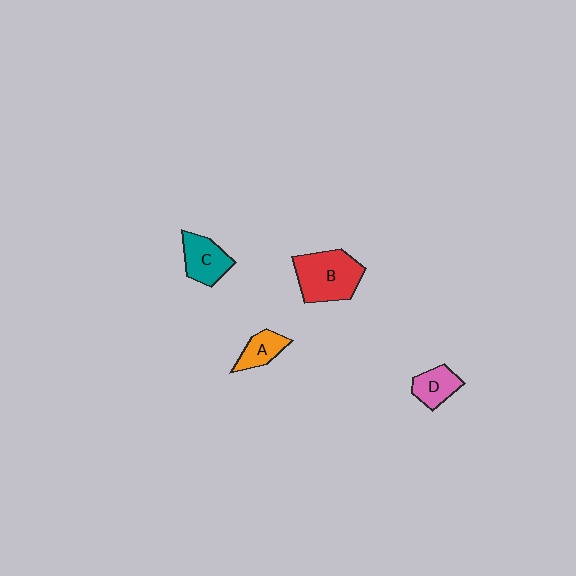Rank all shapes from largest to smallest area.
From largest to smallest: B (red), C (teal), D (pink), A (orange).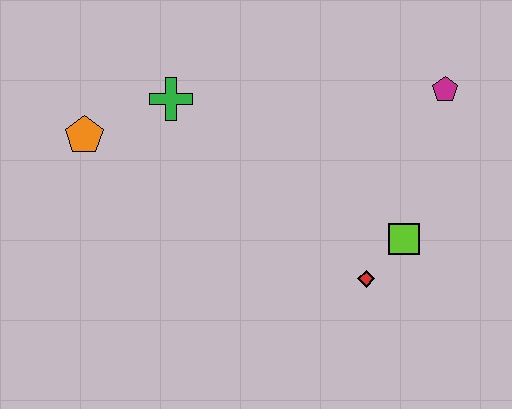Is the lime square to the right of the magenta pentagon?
No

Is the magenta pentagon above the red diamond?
Yes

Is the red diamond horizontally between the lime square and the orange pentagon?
Yes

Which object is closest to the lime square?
The red diamond is closest to the lime square.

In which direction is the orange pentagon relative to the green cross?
The orange pentagon is to the left of the green cross.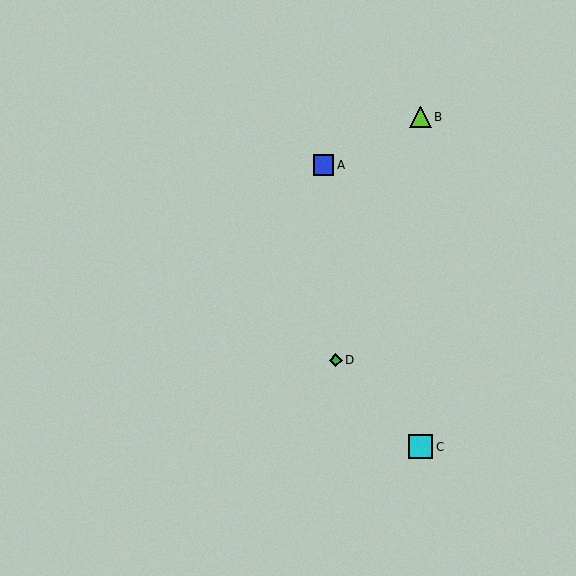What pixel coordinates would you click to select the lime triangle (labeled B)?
Click at (421, 117) to select the lime triangle B.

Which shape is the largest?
The cyan square (labeled C) is the largest.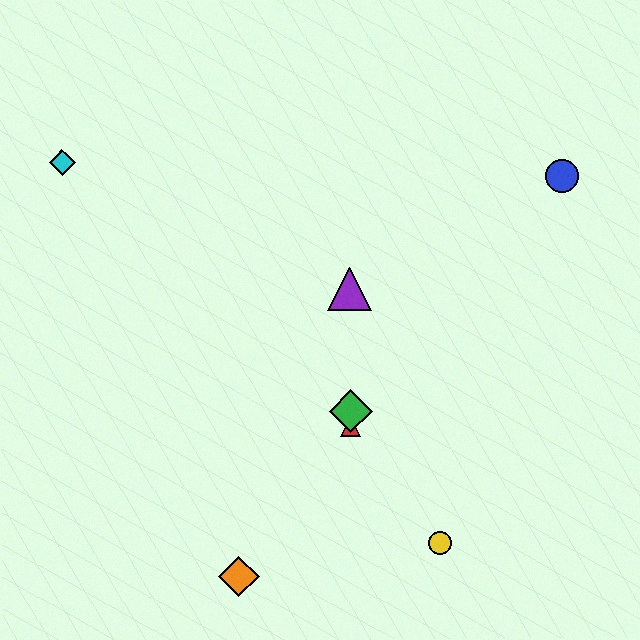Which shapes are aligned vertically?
The red triangle, the green diamond, the purple triangle are aligned vertically.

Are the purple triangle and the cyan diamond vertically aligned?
No, the purple triangle is at x≈349 and the cyan diamond is at x≈62.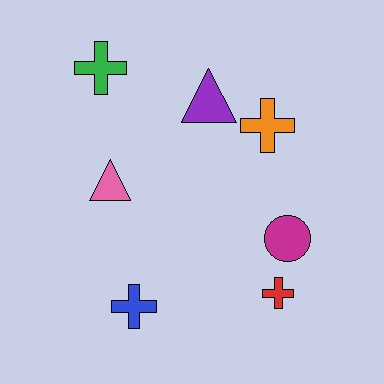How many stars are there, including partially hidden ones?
There are no stars.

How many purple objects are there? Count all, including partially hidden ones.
There is 1 purple object.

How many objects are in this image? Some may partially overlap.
There are 7 objects.